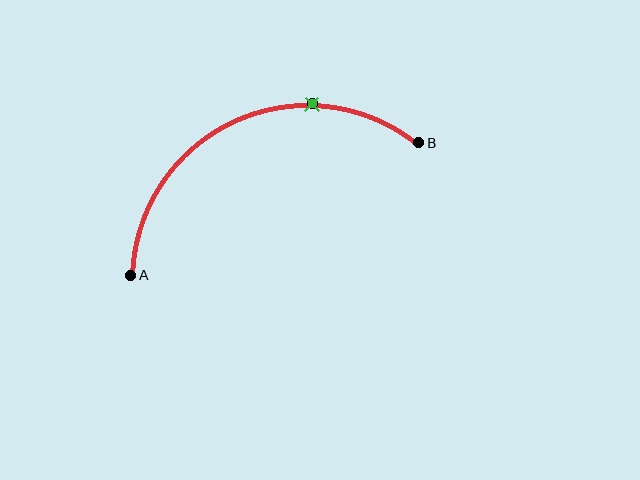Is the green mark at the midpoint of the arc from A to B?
No. The green mark lies on the arc but is closer to endpoint B. The arc midpoint would be at the point on the curve equidistant along the arc from both A and B.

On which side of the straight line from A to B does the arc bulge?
The arc bulges above the straight line connecting A and B.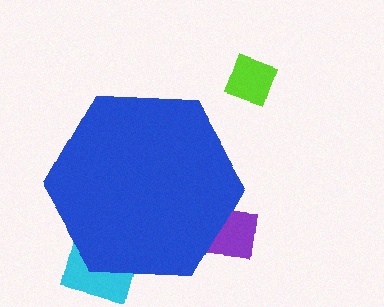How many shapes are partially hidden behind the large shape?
2 shapes are partially hidden.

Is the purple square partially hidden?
Yes, the purple square is partially hidden behind the blue hexagon.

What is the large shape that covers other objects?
A blue hexagon.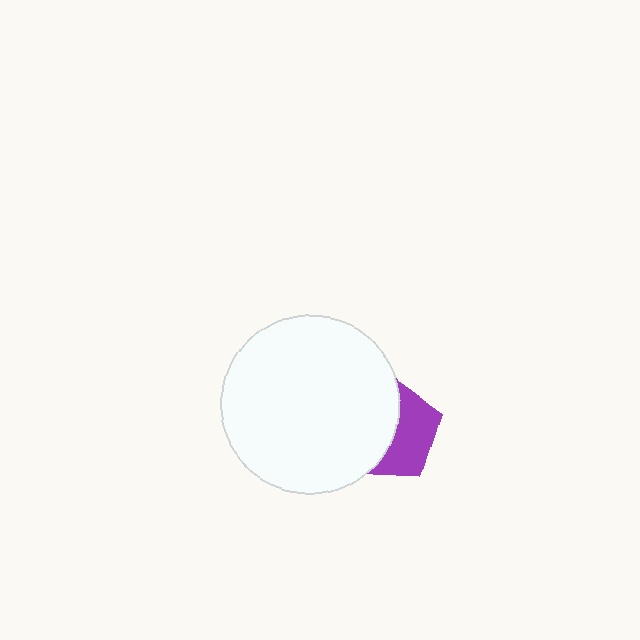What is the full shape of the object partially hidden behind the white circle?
The partially hidden object is a purple pentagon.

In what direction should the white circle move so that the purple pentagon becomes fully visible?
The white circle should move left. That is the shortest direction to clear the overlap and leave the purple pentagon fully visible.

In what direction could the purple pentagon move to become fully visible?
The purple pentagon could move right. That would shift it out from behind the white circle entirely.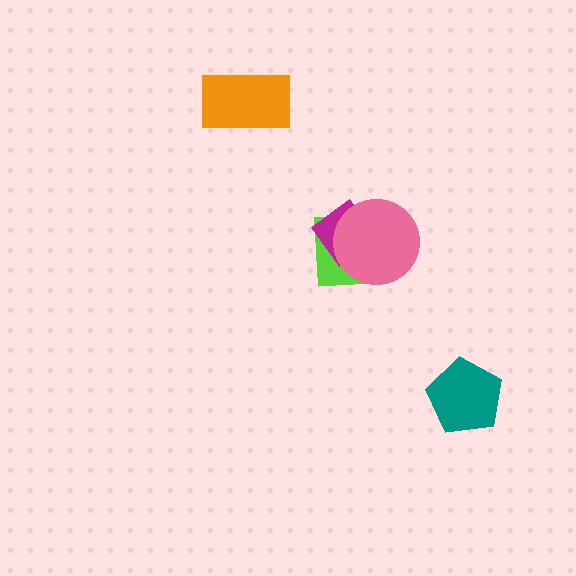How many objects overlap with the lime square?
2 objects overlap with the lime square.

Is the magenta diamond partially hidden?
Yes, it is partially covered by another shape.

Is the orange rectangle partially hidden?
No, no other shape covers it.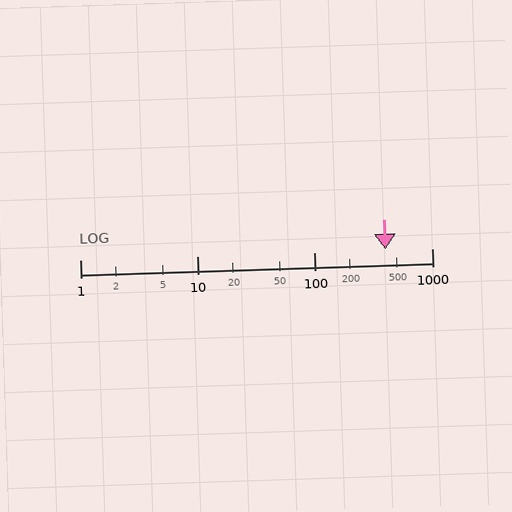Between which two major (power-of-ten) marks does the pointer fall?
The pointer is between 100 and 1000.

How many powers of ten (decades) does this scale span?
The scale spans 3 decades, from 1 to 1000.